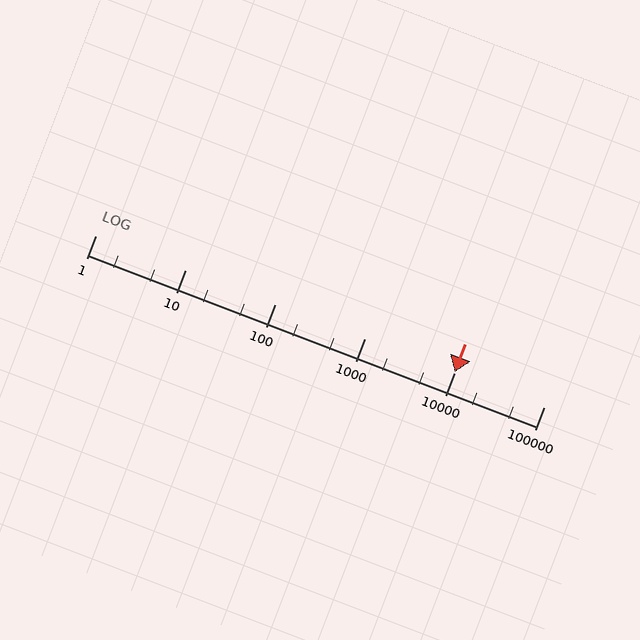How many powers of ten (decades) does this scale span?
The scale spans 5 decades, from 1 to 100000.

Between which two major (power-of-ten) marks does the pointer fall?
The pointer is between 10000 and 100000.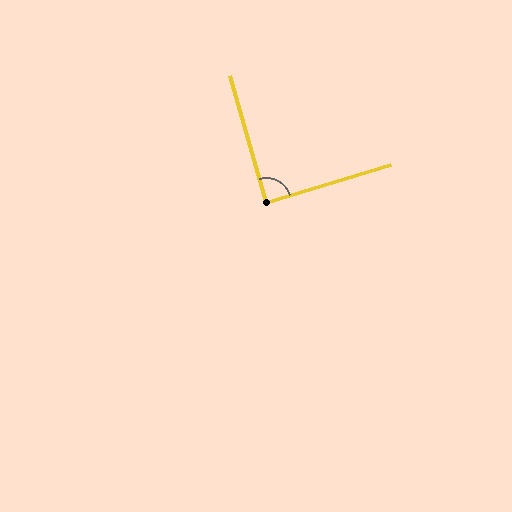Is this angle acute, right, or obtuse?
It is approximately a right angle.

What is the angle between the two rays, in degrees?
Approximately 89 degrees.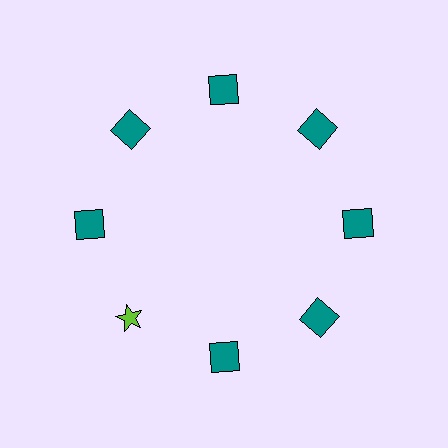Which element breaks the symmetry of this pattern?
The lime star at roughly the 8 o'clock position breaks the symmetry. All other shapes are teal squares.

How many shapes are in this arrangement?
There are 8 shapes arranged in a ring pattern.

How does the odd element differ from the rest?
It differs in both color (lime instead of teal) and shape (star instead of square).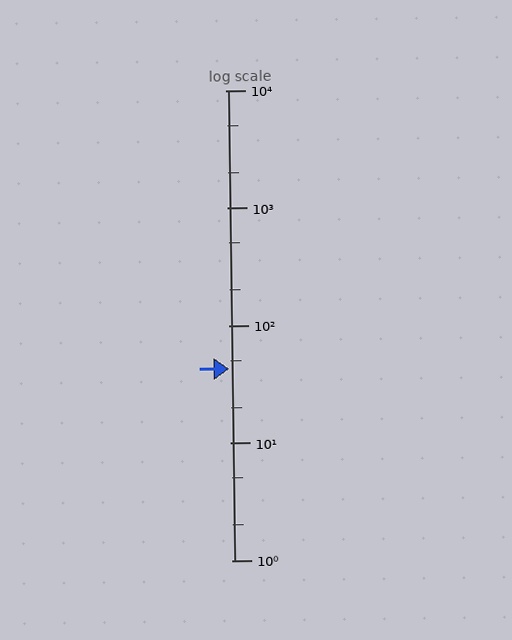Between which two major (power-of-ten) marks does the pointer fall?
The pointer is between 10 and 100.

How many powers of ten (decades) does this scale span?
The scale spans 4 decades, from 1 to 10000.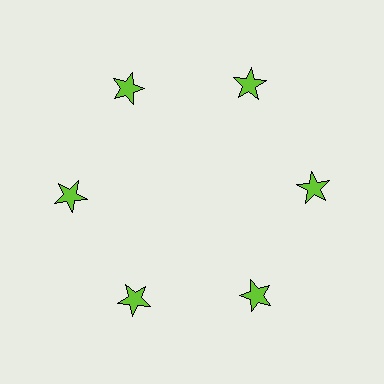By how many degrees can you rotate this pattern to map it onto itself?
The pattern maps onto itself every 60 degrees of rotation.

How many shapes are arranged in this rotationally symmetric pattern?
There are 6 shapes, arranged in 6 groups of 1.